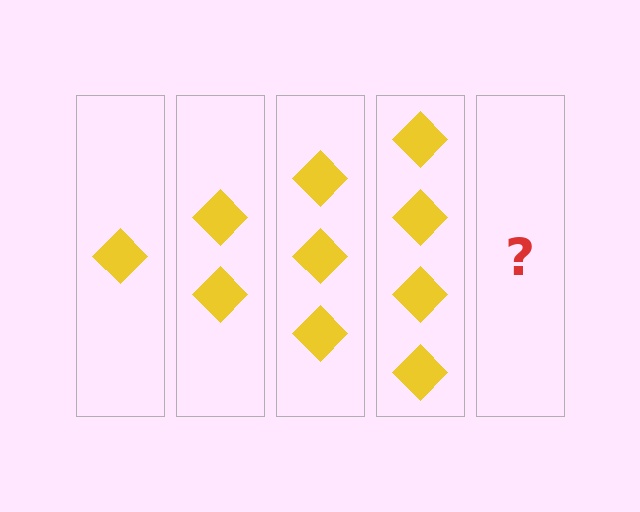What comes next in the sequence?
The next element should be 5 diamonds.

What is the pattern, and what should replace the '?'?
The pattern is that each step adds one more diamond. The '?' should be 5 diamonds.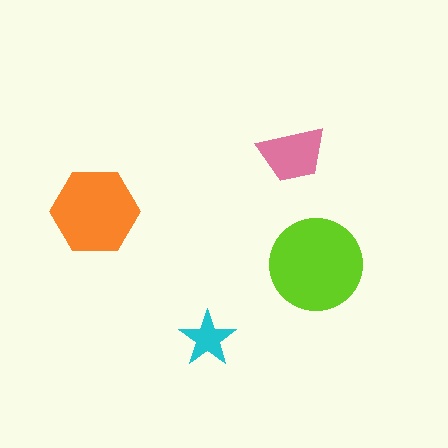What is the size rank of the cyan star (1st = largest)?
4th.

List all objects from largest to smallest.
The lime circle, the orange hexagon, the pink trapezoid, the cyan star.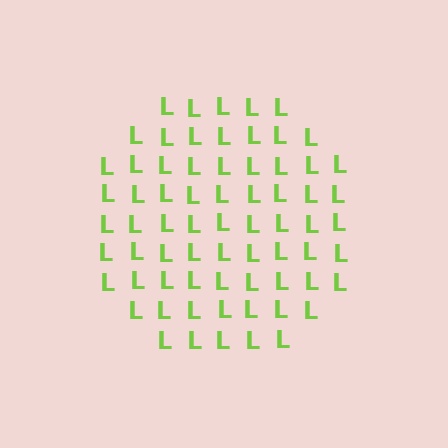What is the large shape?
The large shape is a circle.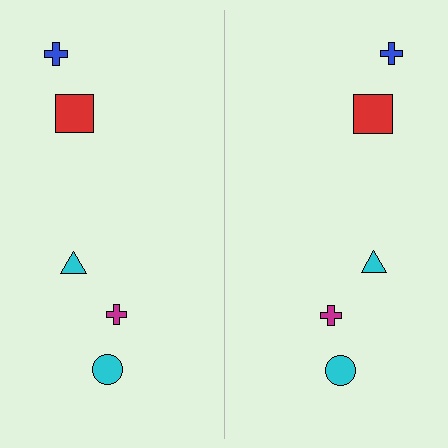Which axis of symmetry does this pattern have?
The pattern has a vertical axis of symmetry running through the center of the image.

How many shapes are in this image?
There are 10 shapes in this image.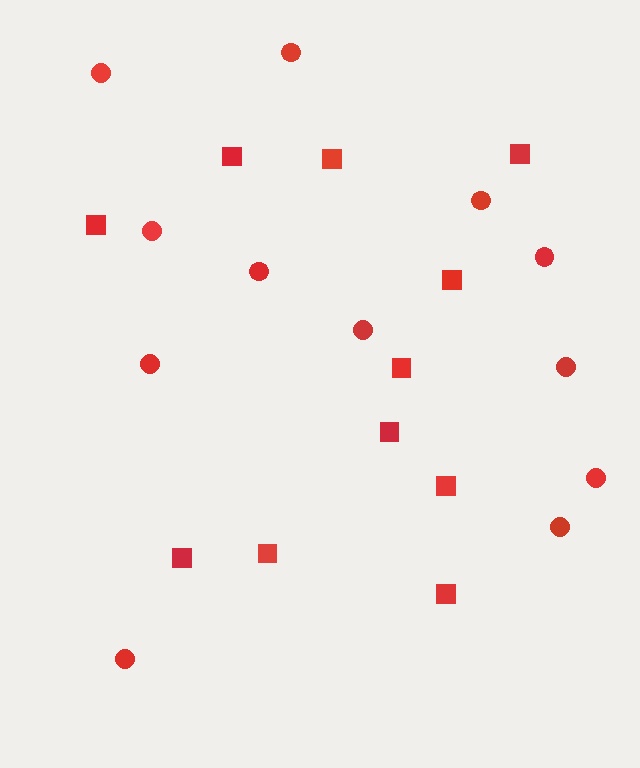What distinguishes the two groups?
There are 2 groups: one group of squares (11) and one group of circles (12).